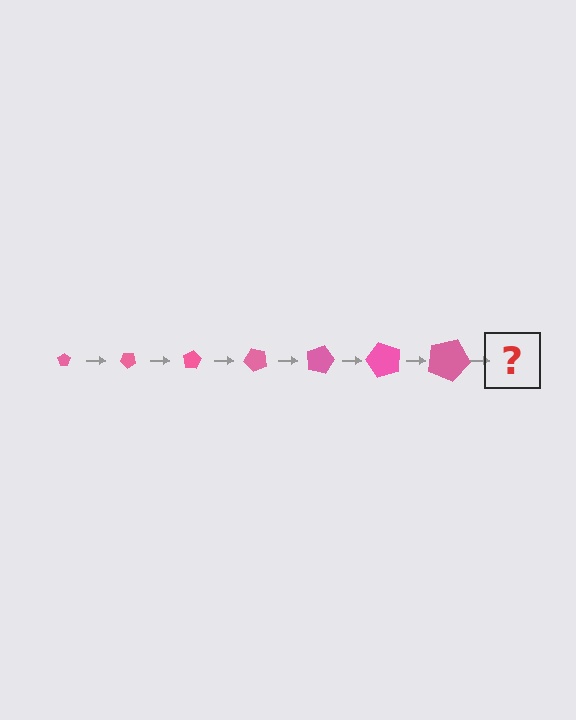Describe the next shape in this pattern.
It should be a pentagon, larger than the previous one and rotated 280 degrees from the start.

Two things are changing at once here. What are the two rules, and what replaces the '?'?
The two rules are that the pentagon grows larger each step and it rotates 40 degrees each step. The '?' should be a pentagon, larger than the previous one and rotated 280 degrees from the start.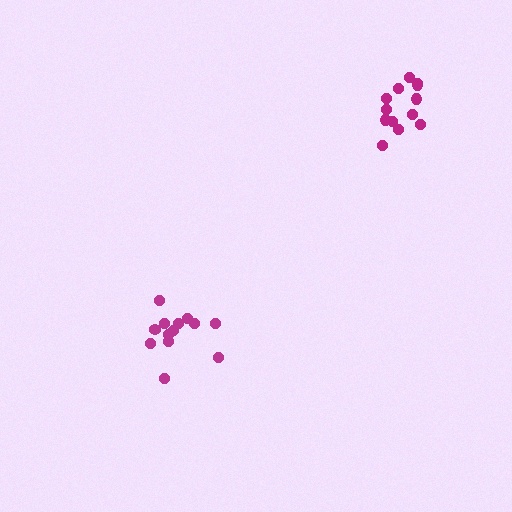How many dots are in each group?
Group 1: 13 dots, Group 2: 13 dots (26 total).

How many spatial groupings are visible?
There are 2 spatial groupings.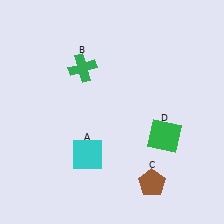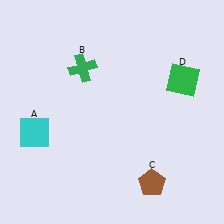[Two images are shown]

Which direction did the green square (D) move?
The green square (D) moved up.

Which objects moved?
The objects that moved are: the cyan square (A), the green square (D).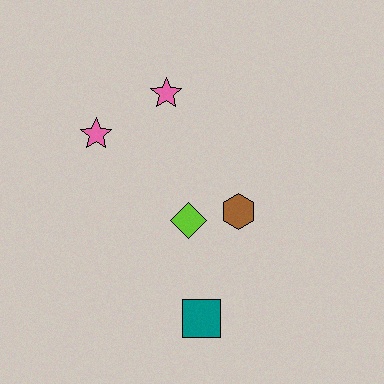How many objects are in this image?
There are 5 objects.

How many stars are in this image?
There are 2 stars.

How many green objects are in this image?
There are no green objects.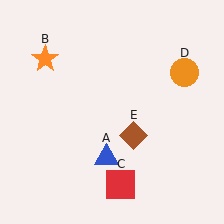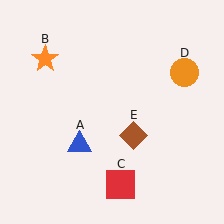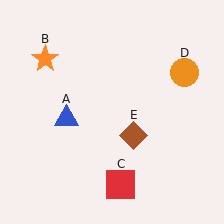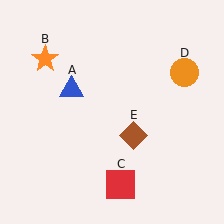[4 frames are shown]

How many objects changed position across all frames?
1 object changed position: blue triangle (object A).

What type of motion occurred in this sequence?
The blue triangle (object A) rotated clockwise around the center of the scene.